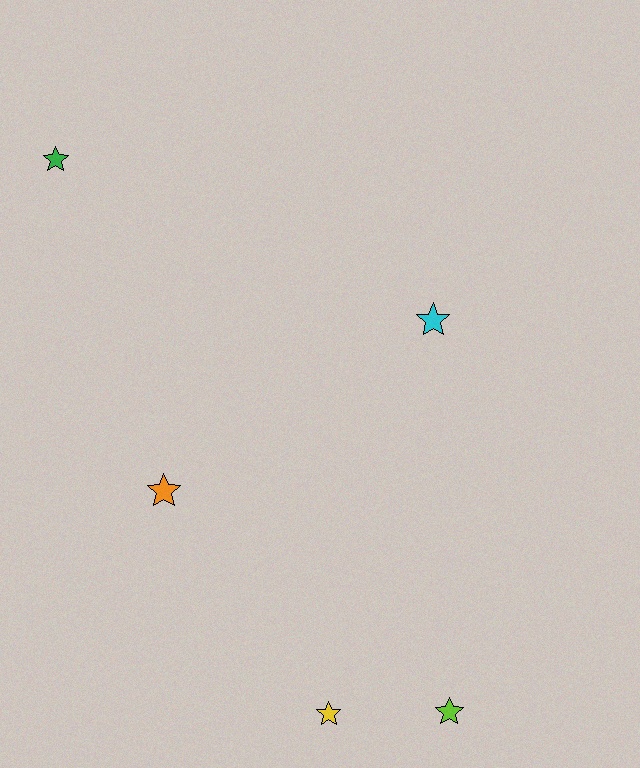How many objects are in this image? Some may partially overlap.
There are 5 objects.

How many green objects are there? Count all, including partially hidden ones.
There is 1 green object.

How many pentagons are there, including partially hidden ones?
There are no pentagons.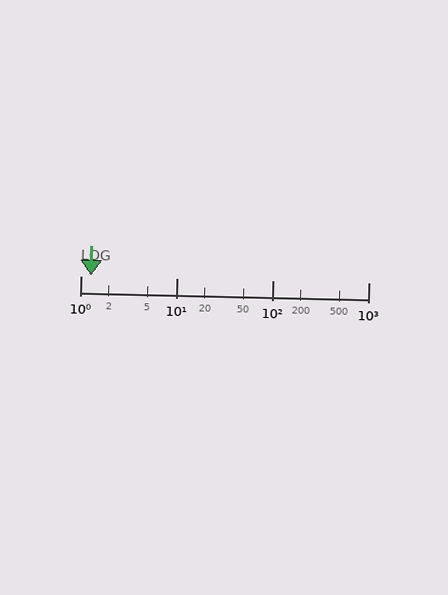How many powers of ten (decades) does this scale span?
The scale spans 3 decades, from 1 to 1000.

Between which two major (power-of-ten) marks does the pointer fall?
The pointer is between 1 and 10.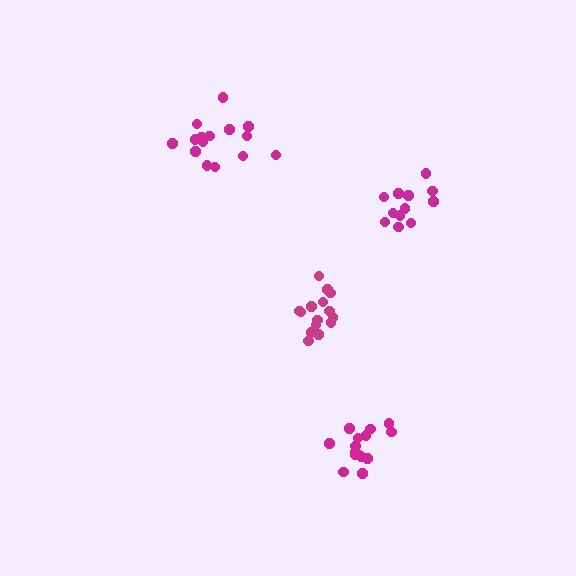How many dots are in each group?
Group 1: 15 dots, Group 2: 12 dots, Group 3: 15 dots, Group 4: 14 dots (56 total).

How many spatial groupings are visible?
There are 4 spatial groupings.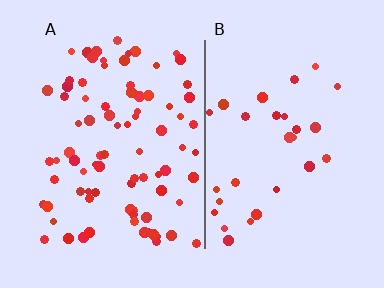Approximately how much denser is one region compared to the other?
Approximately 2.9× — region A over region B.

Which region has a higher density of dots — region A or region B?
A (the left).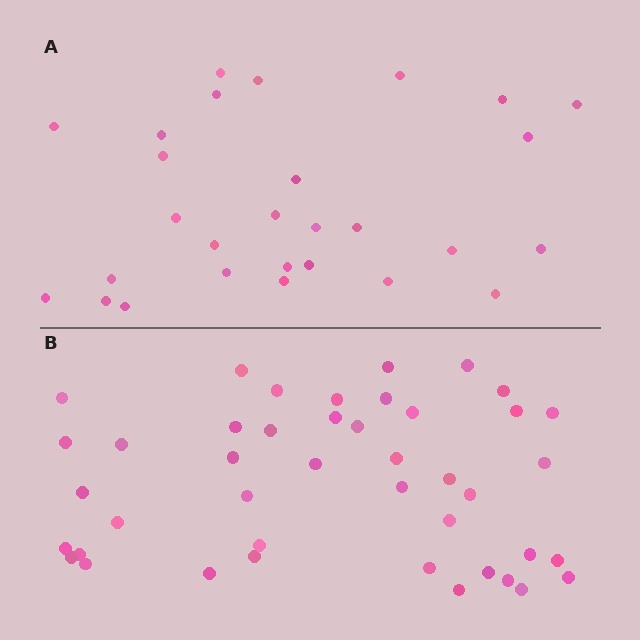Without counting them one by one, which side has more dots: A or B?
Region B (the bottom region) has more dots.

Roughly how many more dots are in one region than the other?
Region B has approximately 15 more dots than region A.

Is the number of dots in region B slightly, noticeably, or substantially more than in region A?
Region B has substantially more. The ratio is roughly 1.5 to 1.